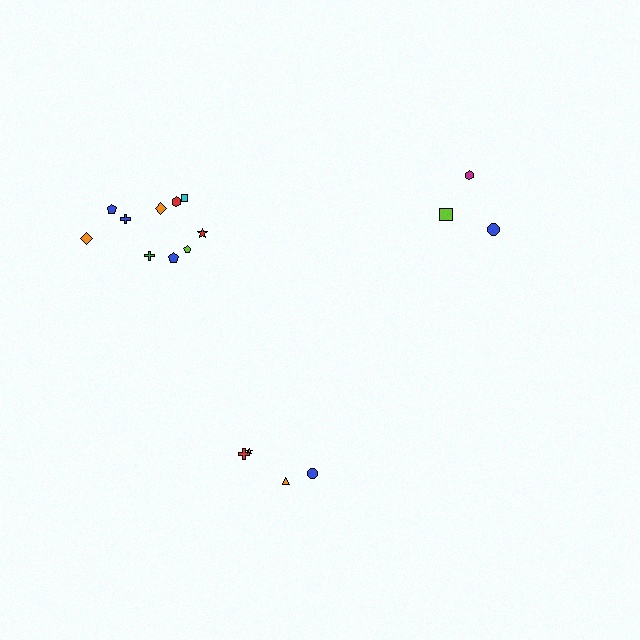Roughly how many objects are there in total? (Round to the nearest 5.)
Roughly 15 objects in total.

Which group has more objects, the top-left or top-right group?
The top-left group.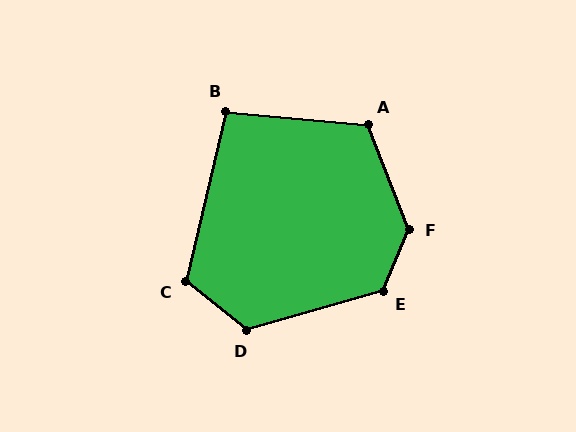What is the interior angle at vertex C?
Approximately 115 degrees (obtuse).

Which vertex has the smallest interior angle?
B, at approximately 98 degrees.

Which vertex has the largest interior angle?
F, at approximately 137 degrees.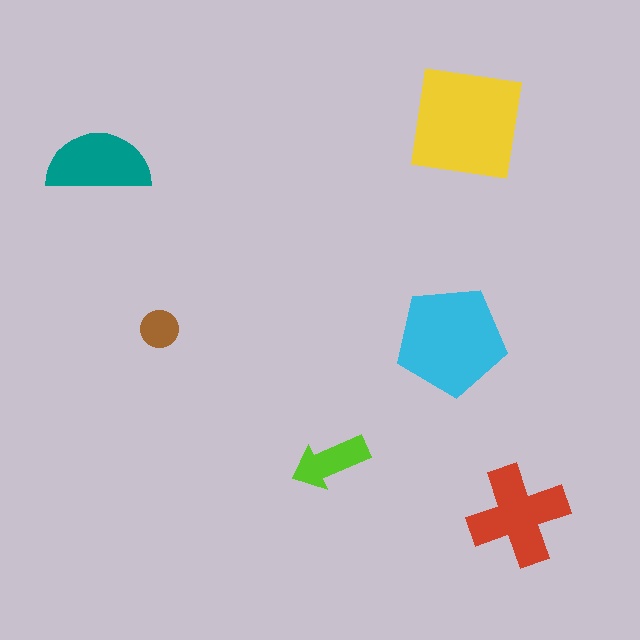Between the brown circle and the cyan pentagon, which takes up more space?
The cyan pentagon.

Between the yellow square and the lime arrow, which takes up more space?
The yellow square.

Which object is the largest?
The yellow square.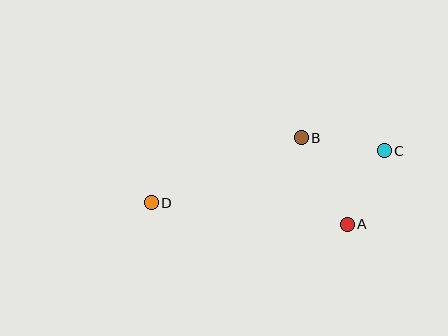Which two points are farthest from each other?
Points C and D are farthest from each other.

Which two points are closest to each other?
Points A and C are closest to each other.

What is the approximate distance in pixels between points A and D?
The distance between A and D is approximately 197 pixels.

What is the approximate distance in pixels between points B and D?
The distance between B and D is approximately 164 pixels.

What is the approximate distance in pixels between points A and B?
The distance between A and B is approximately 98 pixels.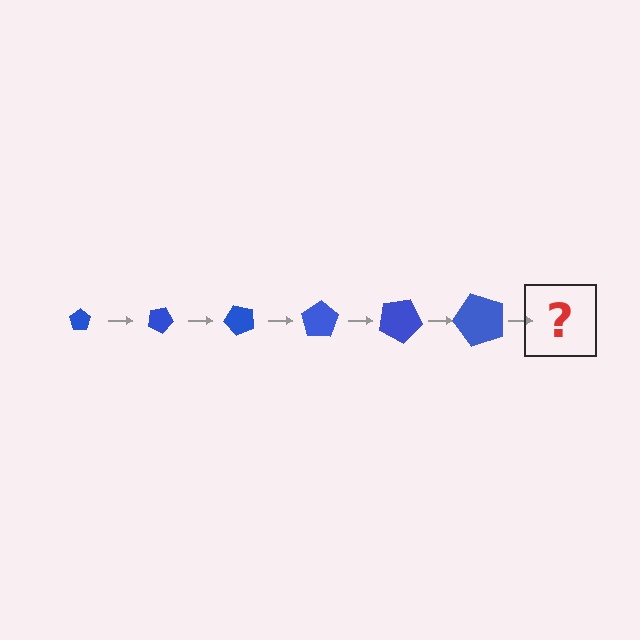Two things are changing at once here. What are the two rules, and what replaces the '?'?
The two rules are that the pentagon grows larger each step and it rotates 25 degrees each step. The '?' should be a pentagon, larger than the previous one and rotated 150 degrees from the start.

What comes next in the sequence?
The next element should be a pentagon, larger than the previous one and rotated 150 degrees from the start.